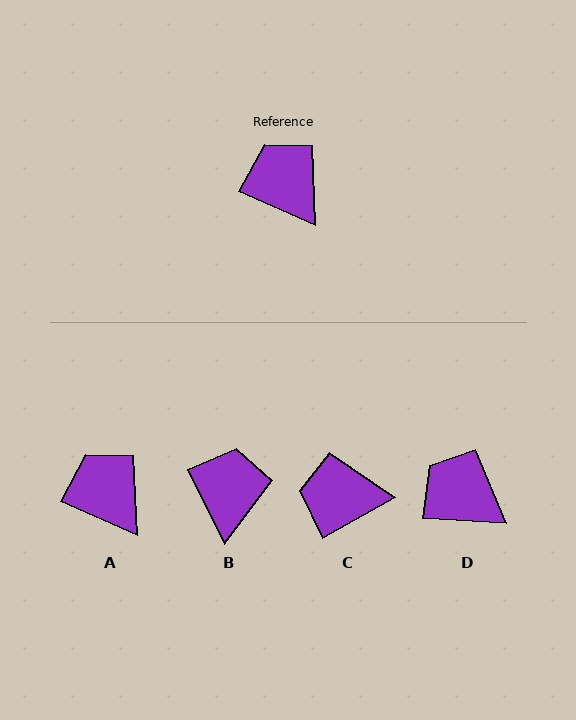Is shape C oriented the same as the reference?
No, it is off by about 53 degrees.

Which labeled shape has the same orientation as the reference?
A.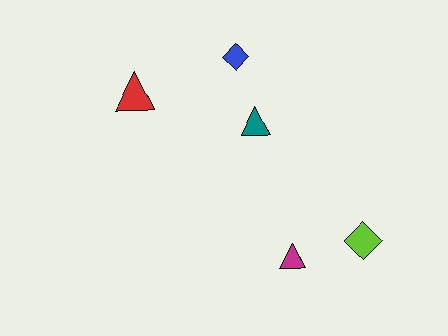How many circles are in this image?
There are no circles.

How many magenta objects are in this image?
There is 1 magenta object.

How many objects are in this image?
There are 5 objects.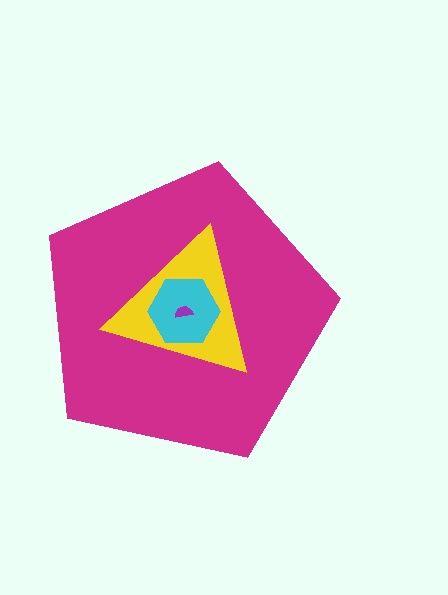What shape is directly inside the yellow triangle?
The cyan hexagon.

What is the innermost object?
The purple semicircle.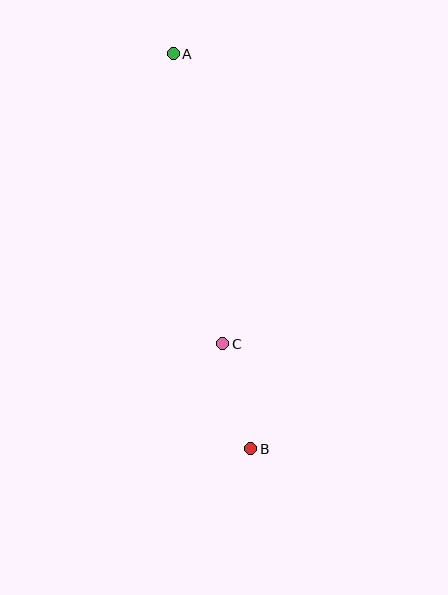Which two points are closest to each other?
Points B and C are closest to each other.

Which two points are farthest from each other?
Points A and B are farthest from each other.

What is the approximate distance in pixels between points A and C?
The distance between A and C is approximately 294 pixels.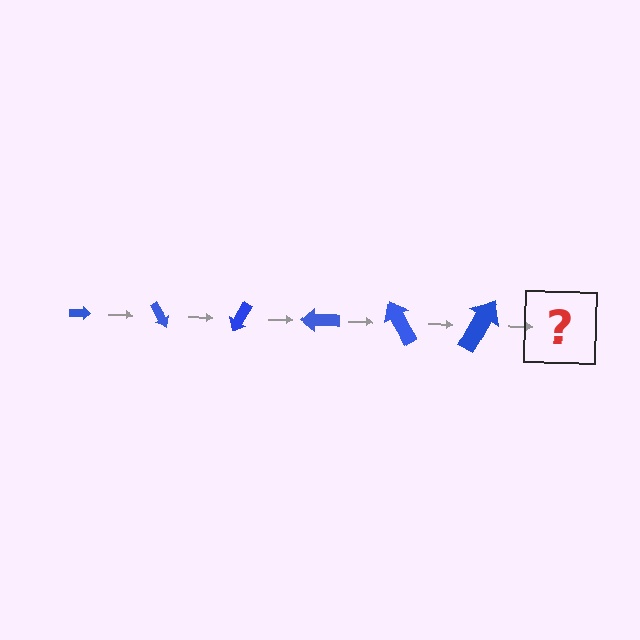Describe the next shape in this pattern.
It should be an arrow, larger than the previous one and rotated 360 degrees from the start.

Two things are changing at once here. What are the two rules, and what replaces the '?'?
The two rules are that the arrow grows larger each step and it rotates 60 degrees each step. The '?' should be an arrow, larger than the previous one and rotated 360 degrees from the start.